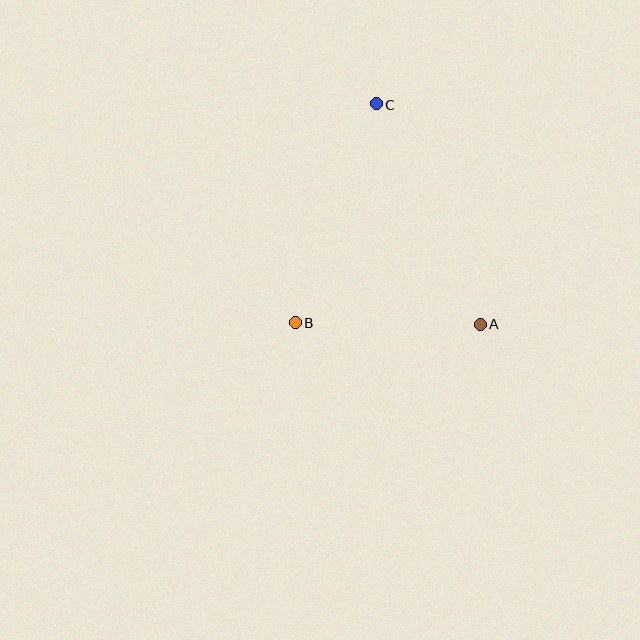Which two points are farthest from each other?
Points A and C are farthest from each other.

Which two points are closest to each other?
Points A and B are closest to each other.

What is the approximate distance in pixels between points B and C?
The distance between B and C is approximately 232 pixels.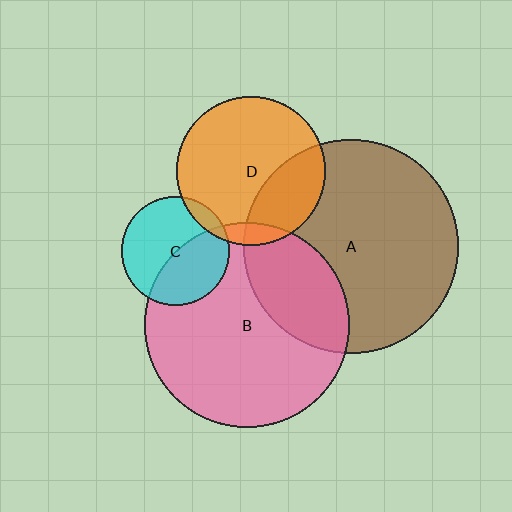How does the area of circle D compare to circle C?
Approximately 1.9 times.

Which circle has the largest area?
Circle A (brown).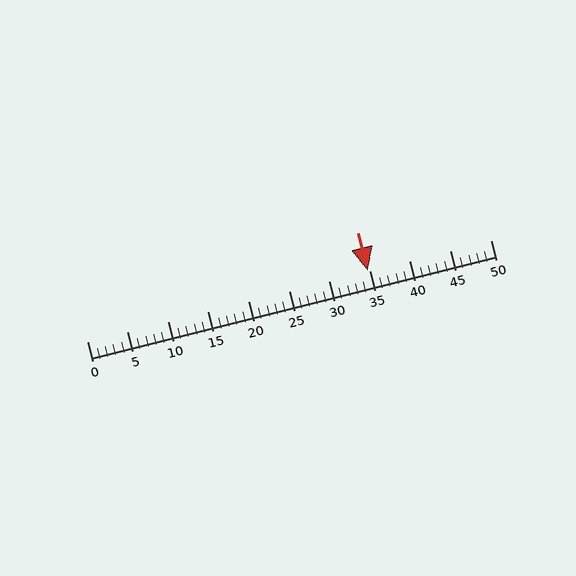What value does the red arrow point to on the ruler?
The red arrow points to approximately 35.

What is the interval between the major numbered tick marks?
The major tick marks are spaced 5 units apart.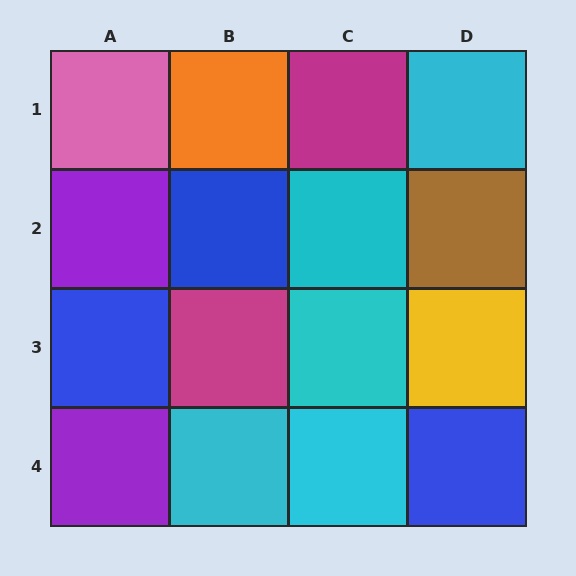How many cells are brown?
1 cell is brown.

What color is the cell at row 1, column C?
Magenta.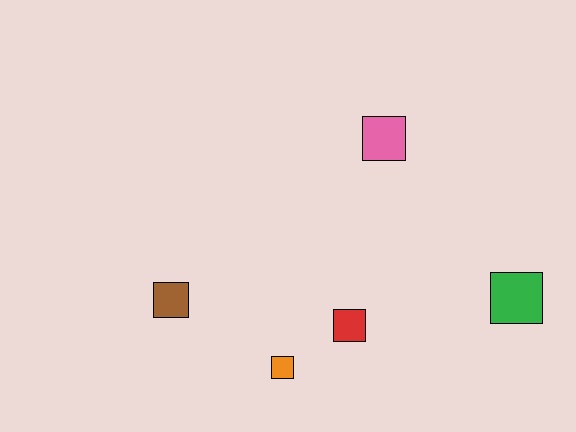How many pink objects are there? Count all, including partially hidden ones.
There is 1 pink object.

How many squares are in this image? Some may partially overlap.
There are 5 squares.